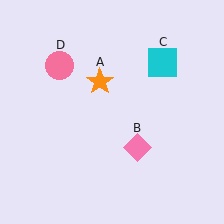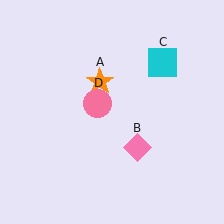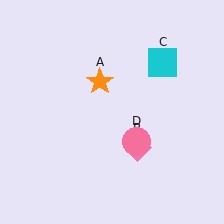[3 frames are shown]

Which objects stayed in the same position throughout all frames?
Orange star (object A) and pink diamond (object B) and cyan square (object C) remained stationary.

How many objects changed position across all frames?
1 object changed position: pink circle (object D).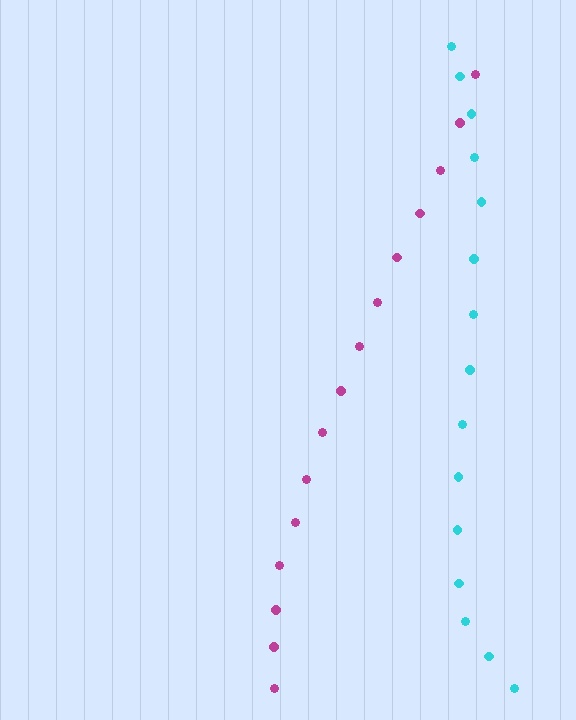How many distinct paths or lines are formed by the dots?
There are 2 distinct paths.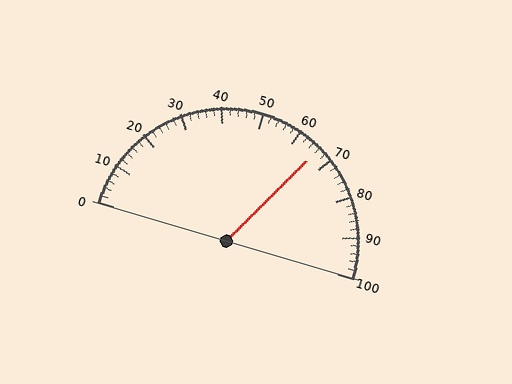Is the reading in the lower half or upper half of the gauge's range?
The reading is in the upper half of the range (0 to 100).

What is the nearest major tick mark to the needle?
The nearest major tick mark is 70.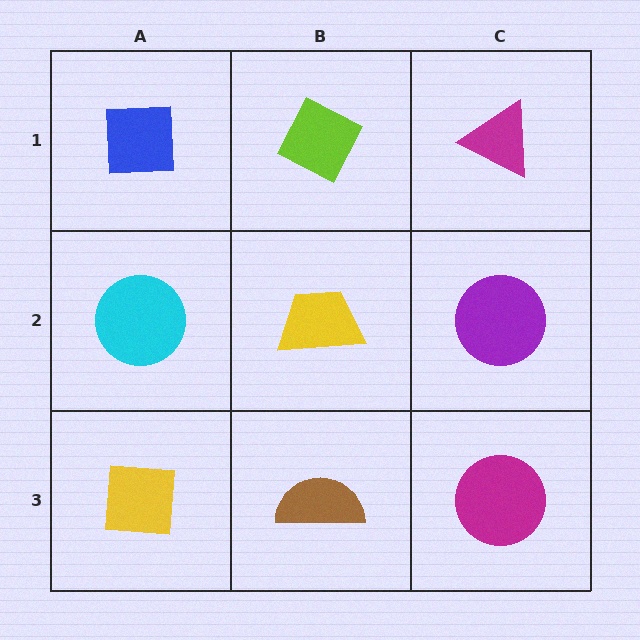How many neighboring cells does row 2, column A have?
3.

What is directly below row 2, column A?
A yellow square.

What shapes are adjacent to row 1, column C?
A purple circle (row 2, column C), a lime diamond (row 1, column B).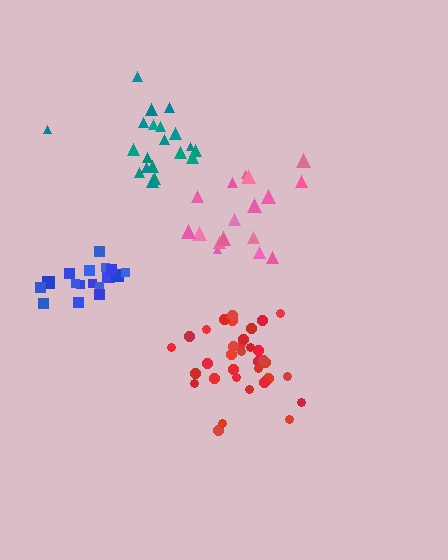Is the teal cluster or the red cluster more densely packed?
Red.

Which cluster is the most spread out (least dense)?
Pink.